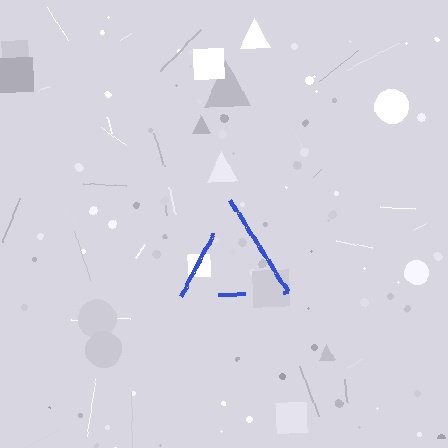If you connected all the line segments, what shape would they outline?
They would outline a triangle.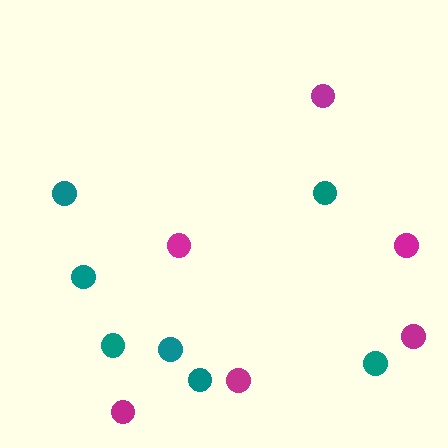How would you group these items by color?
There are 2 groups: one group of magenta circles (6) and one group of teal circles (7).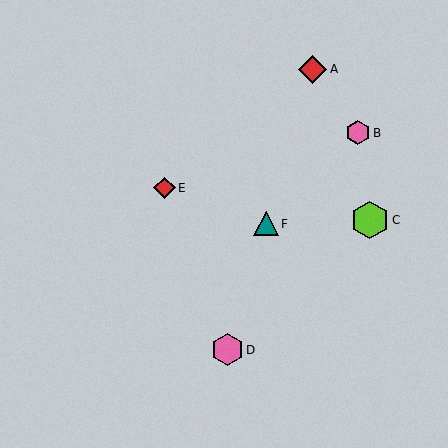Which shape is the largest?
The lime hexagon (labeled C) is the largest.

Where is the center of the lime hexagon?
The center of the lime hexagon is at (370, 220).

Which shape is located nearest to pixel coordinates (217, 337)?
The pink hexagon (labeled D) at (227, 350) is nearest to that location.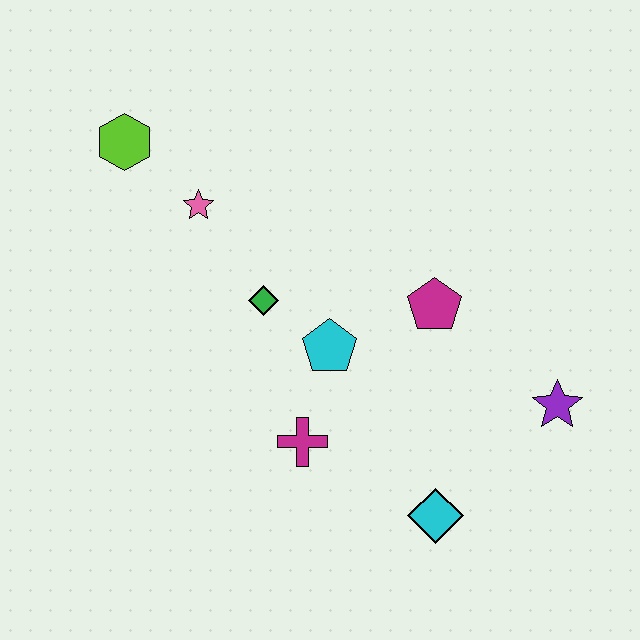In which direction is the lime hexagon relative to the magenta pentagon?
The lime hexagon is to the left of the magenta pentagon.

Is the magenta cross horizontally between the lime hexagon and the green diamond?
No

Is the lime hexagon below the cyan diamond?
No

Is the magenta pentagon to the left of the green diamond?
No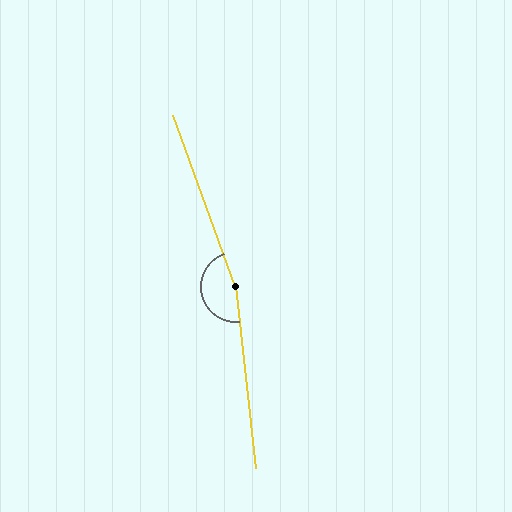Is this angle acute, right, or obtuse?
It is obtuse.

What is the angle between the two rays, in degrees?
Approximately 166 degrees.